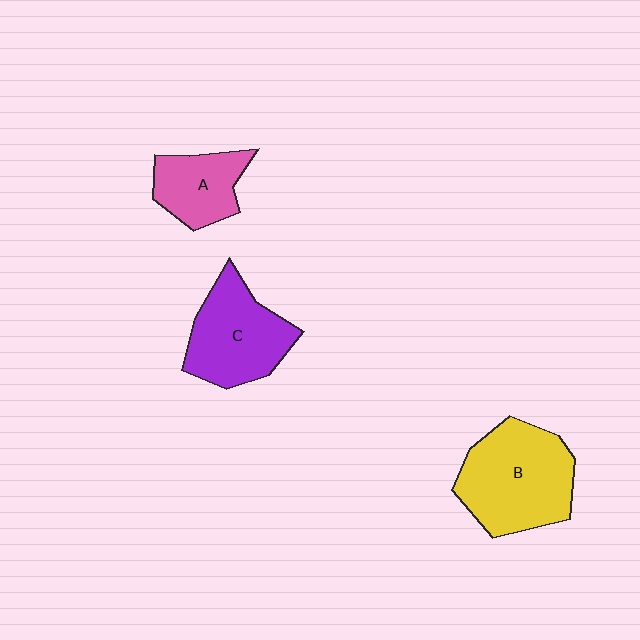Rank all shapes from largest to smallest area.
From largest to smallest: B (yellow), C (purple), A (pink).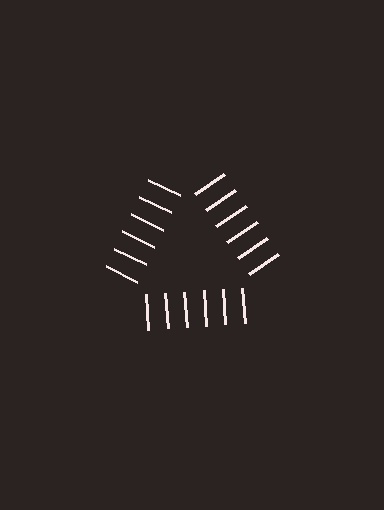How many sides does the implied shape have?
3 sides — the line-ends trace a triangle.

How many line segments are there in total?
18 — 6 along each of the 3 edges.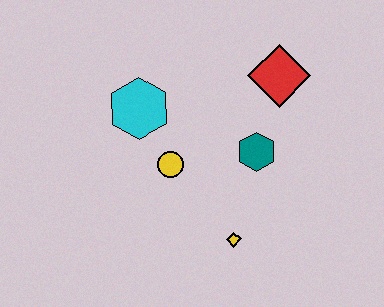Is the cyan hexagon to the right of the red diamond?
No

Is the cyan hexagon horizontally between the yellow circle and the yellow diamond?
No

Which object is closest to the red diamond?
The teal hexagon is closest to the red diamond.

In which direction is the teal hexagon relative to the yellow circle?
The teal hexagon is to the right of the yellow circle.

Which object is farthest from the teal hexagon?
The cyan hexagon is farthest from the teal hexagon.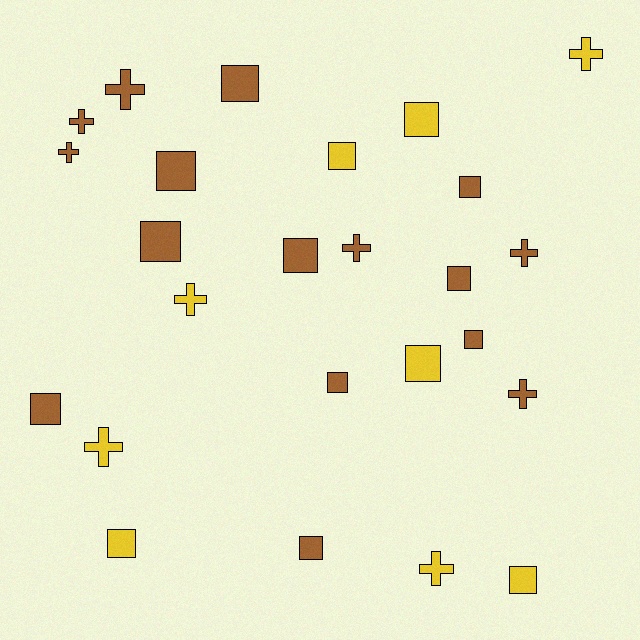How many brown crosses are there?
There are 6 brown crosses.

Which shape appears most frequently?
Square, with 15 objects.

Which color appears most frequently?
Brown, with 16 objects.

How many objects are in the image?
There are 25 objects.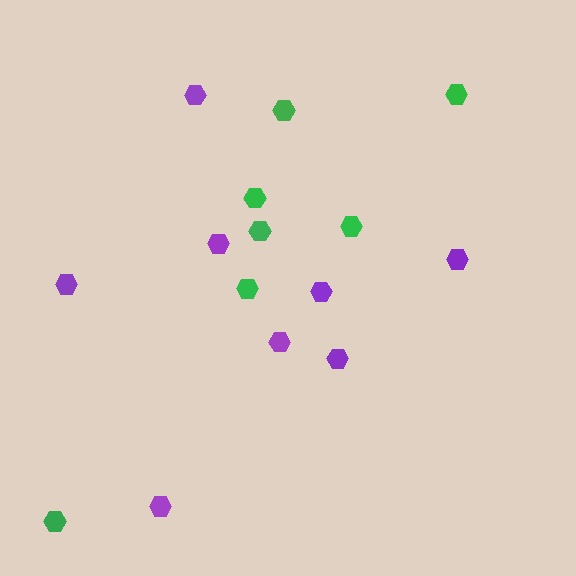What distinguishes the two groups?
There are 2 groups: one group of green hexagons (7) and one group of purple hexagons (8).